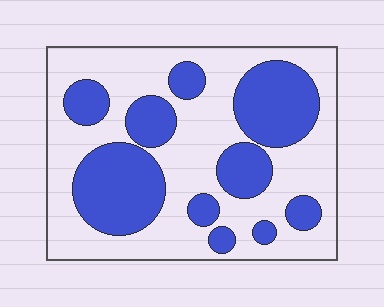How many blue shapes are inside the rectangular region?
10.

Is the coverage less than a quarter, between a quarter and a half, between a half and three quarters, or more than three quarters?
Between a quarter and a half.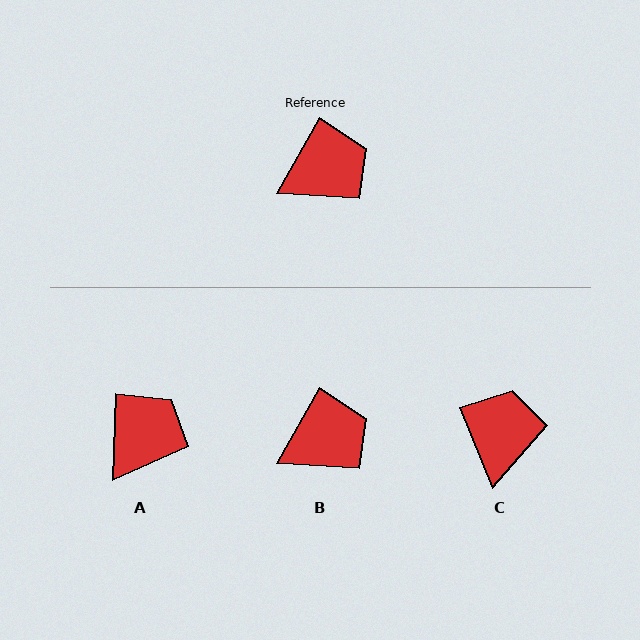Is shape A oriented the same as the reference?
No, it is off by about 28 degrees.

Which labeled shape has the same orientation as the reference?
B.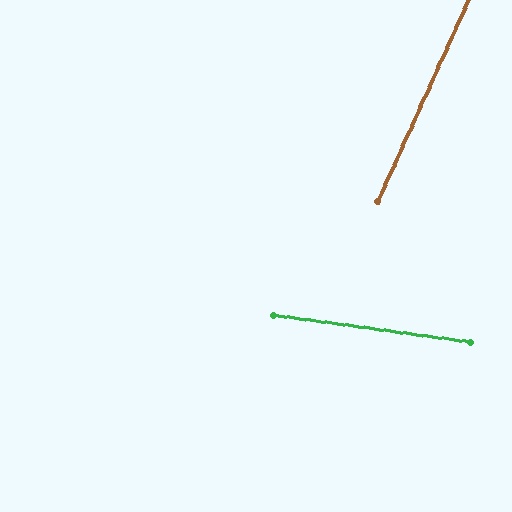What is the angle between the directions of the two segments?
Approximately 74 degrees.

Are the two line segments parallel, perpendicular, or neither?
Neither parallel nor perpendicular — they differ by about 74°.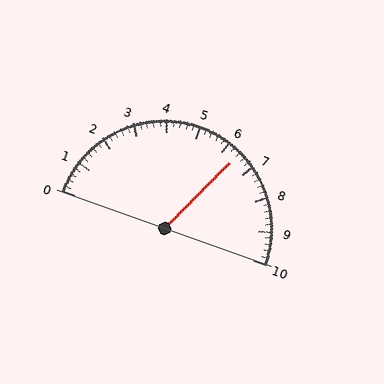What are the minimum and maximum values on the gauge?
The gauge ranges from 0 to 10.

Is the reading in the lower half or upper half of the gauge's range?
The reading is in the upper half of the range (0 to 10).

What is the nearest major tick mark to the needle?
The nearest major tick mark is 6.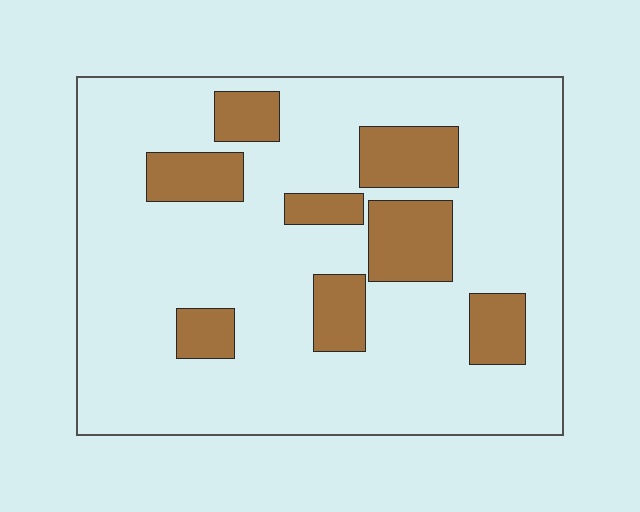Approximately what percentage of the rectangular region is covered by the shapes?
Approximately 20%.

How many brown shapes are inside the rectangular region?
8.